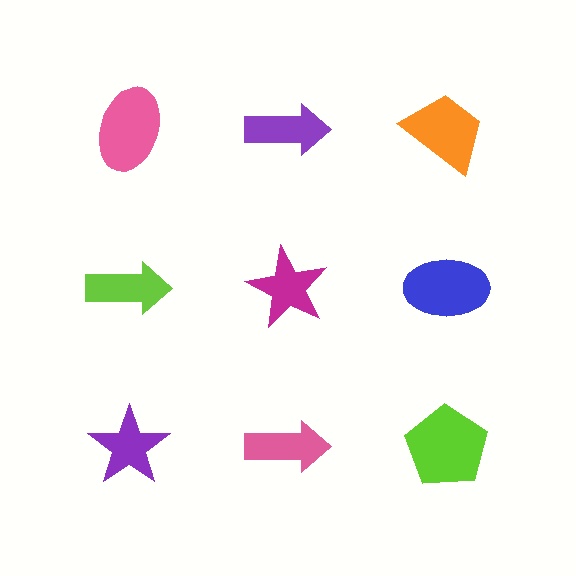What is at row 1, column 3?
An orange trapezoid.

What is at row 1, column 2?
A purple arrow.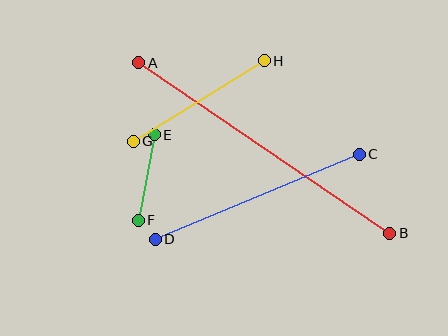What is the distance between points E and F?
The distance is approximately 87 pixels.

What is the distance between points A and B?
The distance is approximately 303 pixels.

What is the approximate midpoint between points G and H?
The midpoint is at approximately (199, 101) pixels.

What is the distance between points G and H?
The distance is approximately 154 pixels.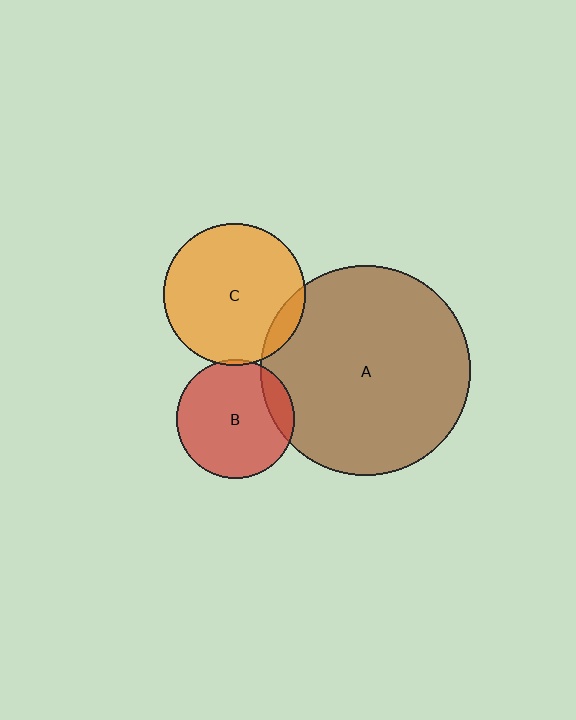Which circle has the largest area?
Circle A (brown).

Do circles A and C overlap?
Yes.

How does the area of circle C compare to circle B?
Approximately 1.4 times.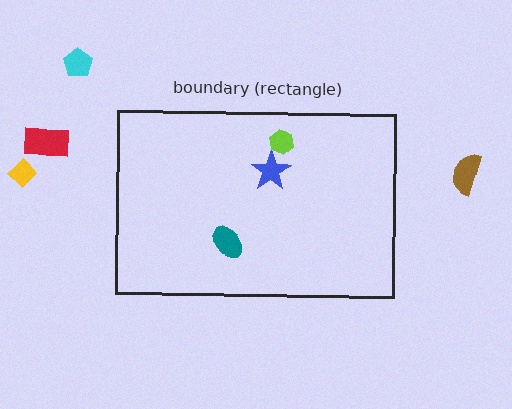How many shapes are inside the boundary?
3 inside, 4 outside.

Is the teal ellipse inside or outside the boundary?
Inside.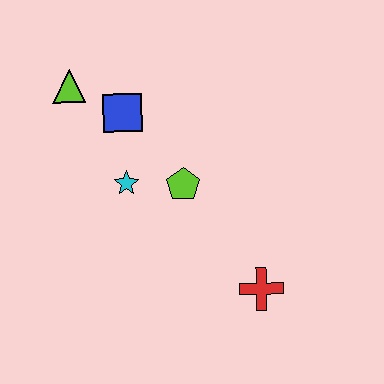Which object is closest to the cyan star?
The lime pentagon is closest to the cyan star.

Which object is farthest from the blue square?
The red cross is farthest from the blue square.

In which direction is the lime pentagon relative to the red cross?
The lime pentagon is above the red cross.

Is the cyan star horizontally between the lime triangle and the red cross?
Yes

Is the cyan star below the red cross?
No